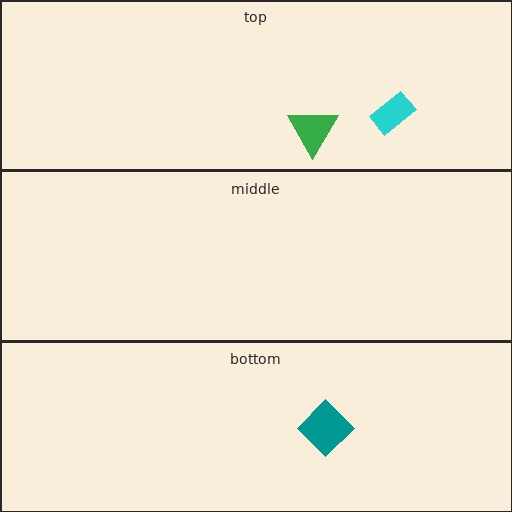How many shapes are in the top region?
2.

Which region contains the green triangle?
The top region.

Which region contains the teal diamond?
The bottom region.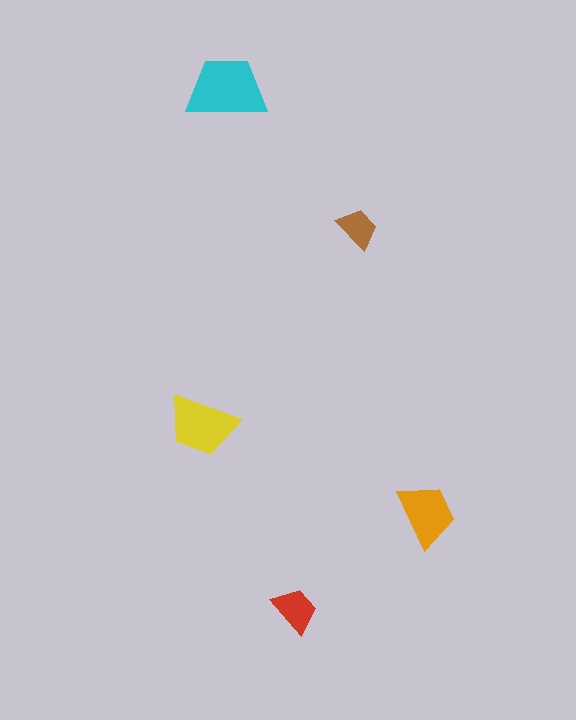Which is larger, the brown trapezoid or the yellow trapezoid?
The yellow one.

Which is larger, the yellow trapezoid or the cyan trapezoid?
The cyan one.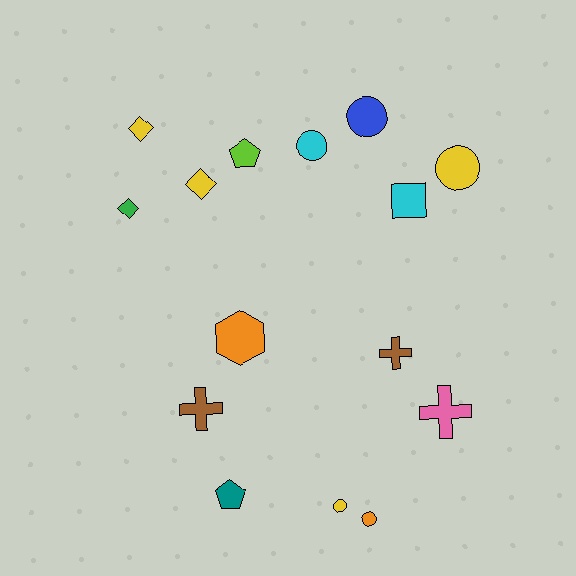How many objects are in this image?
There are 15 objects.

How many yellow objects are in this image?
There are 4 yellow objects.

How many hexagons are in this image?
There is 1 hexagon.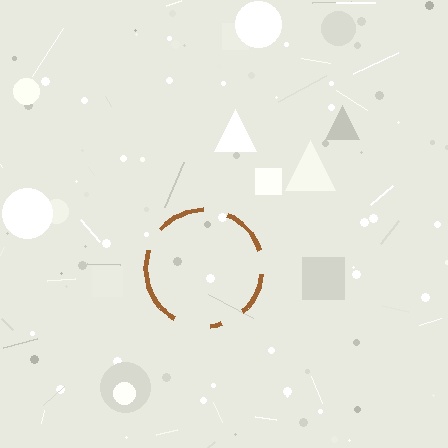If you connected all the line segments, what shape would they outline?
They would outline a circle.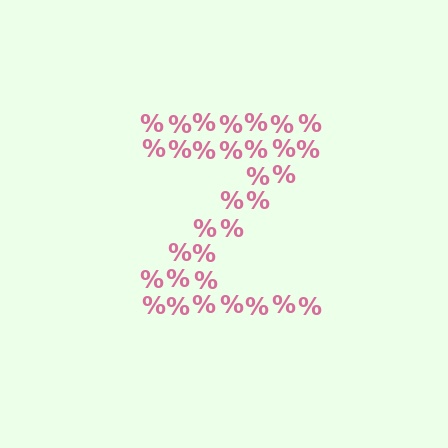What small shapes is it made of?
It is made of small percent signs.